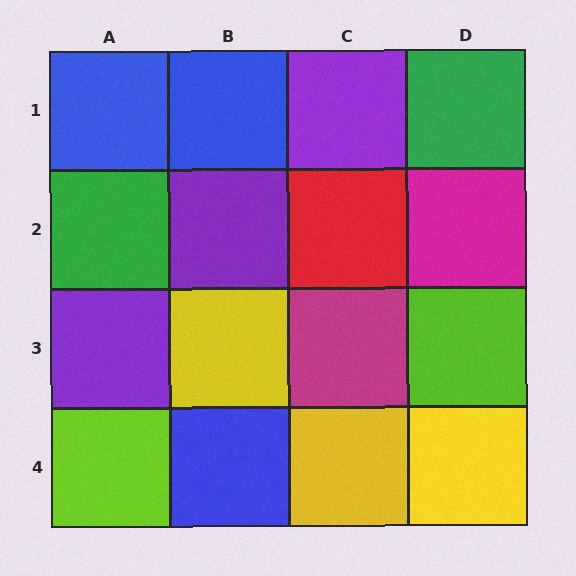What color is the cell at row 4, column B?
Blue.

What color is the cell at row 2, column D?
Magenta.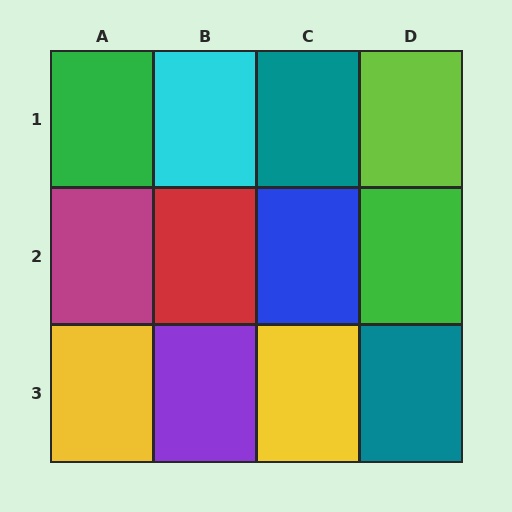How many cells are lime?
1 cell is lime.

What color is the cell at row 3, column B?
Purple.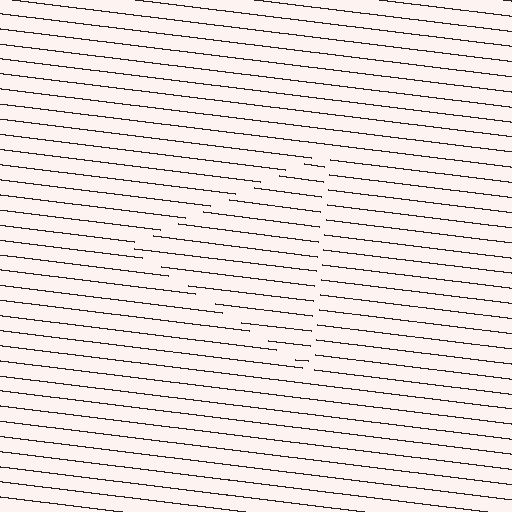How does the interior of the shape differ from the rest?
The interior of the shape contains the same grating, shifted by half a period — the contour is defined by the phase discontinuity where line-ends from the inner and outer gratings abut.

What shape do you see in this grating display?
An illusory triangle. The interior of the shape contains the same grating, shifted by half a period — the contour is defined by the phase discontinuity where line-ends from the inner and outer gratings abut.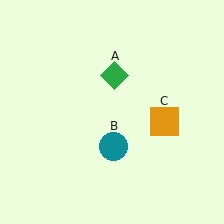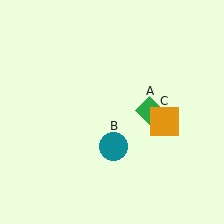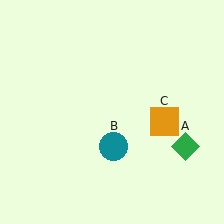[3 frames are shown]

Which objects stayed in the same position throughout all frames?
Teal circle (object B) and orange square (object C) remained stationary.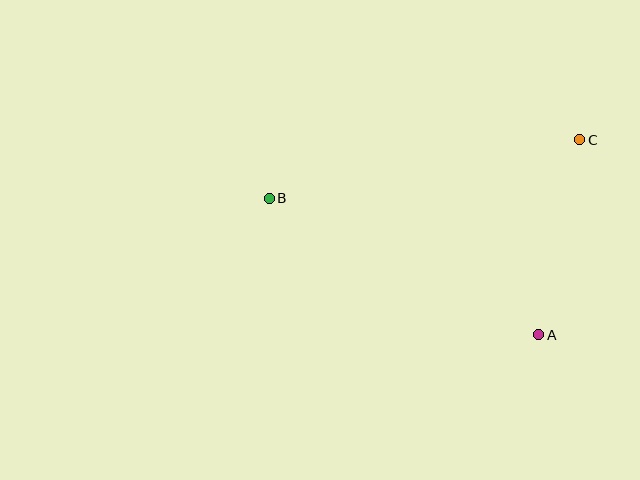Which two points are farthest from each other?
Points B and C are farthest from each other.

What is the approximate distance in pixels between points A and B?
The distance between A and B is approximately 302 pixels.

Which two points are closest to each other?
Points A and C are closest to each other.